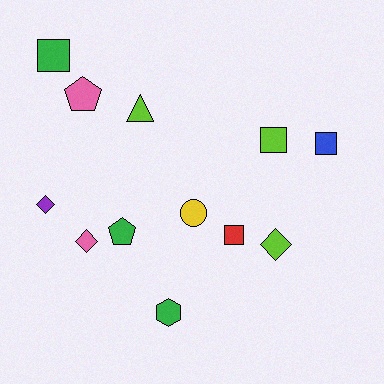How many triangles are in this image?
There is 1 triangle.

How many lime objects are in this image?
There are 3 lime objects.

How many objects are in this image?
There are 12 objects.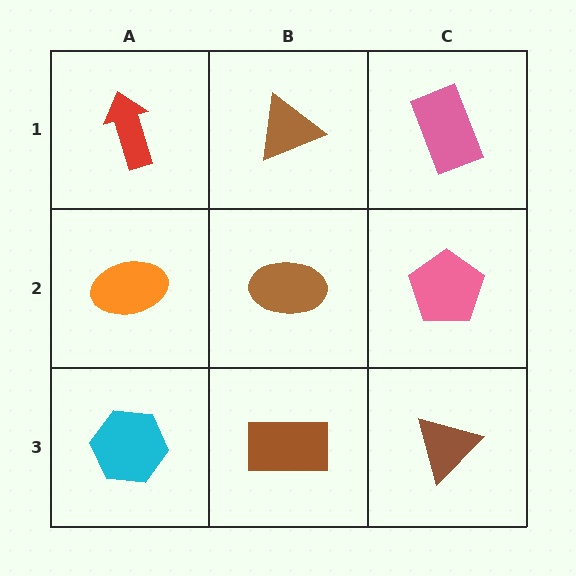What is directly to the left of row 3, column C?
A brown rectangle.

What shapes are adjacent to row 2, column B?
A brown triangle (row 1, column B), a brown rectangle (row 3, column B), an orange ellipse (row 2, column A), a pink pentagon (row 2, column C).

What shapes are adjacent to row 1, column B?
A brown ellipse (row 2, column B), a red arrow (row 1, column A), a pink rectangle (row 1, column C).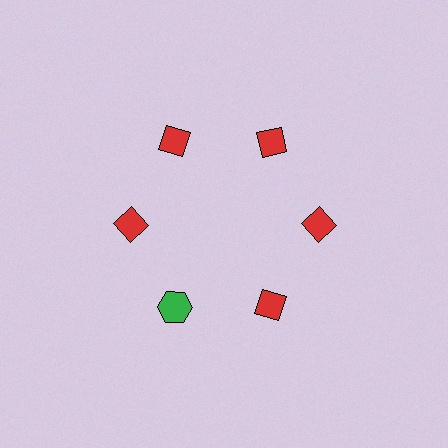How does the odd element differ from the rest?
It differs in both color (green instead of red) and shape (hexagon instead of diamond).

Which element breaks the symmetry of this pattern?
The green hexagon at roughly the 7 o'clock position breaks the symmetry. All other shapes are red diamonds.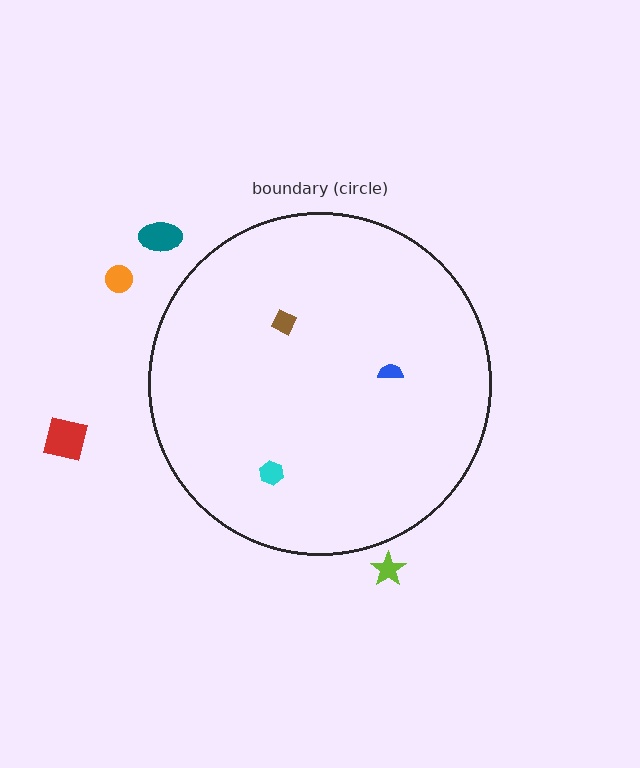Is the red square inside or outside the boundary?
Outside.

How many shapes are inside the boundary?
3 inside, 4 outside.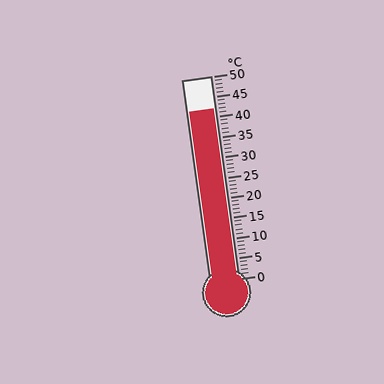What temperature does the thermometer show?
The thermometer shows approximately 42°C.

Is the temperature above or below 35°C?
The temperature is above 35°C.